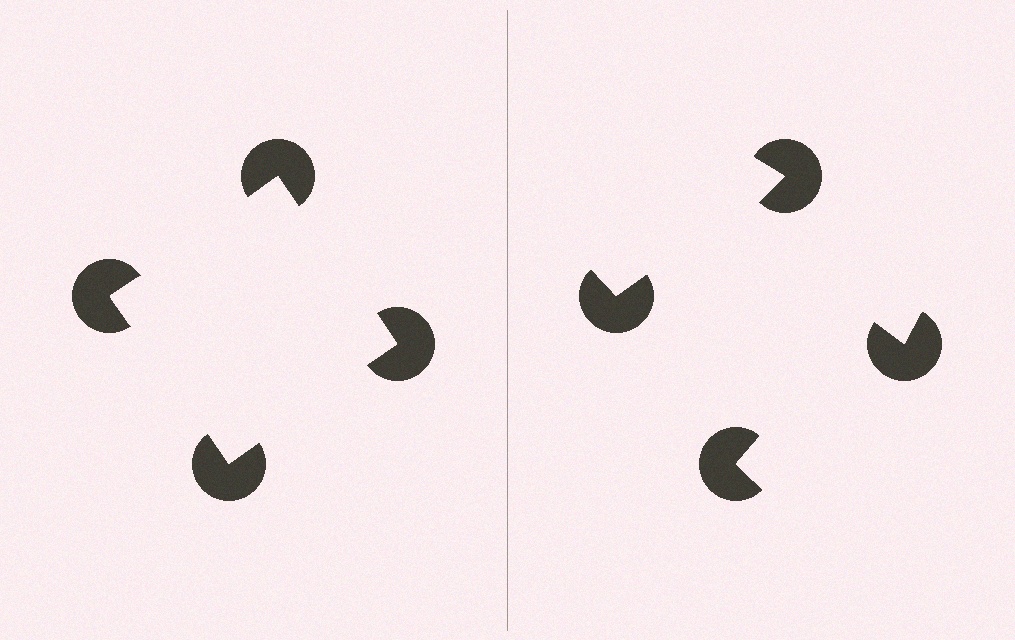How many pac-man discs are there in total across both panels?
8 — 4 on each side.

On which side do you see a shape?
An illusory square appears on the left side. On the right side the wedge cuts are rotated, so no coherent shape forms.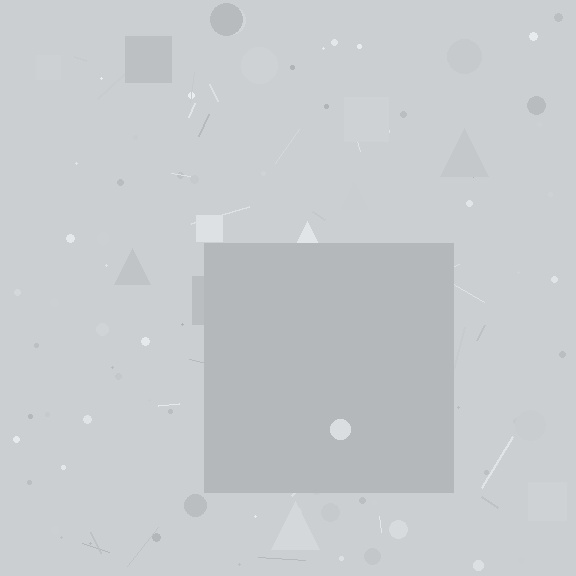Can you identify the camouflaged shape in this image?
The camouflaged shape is a square.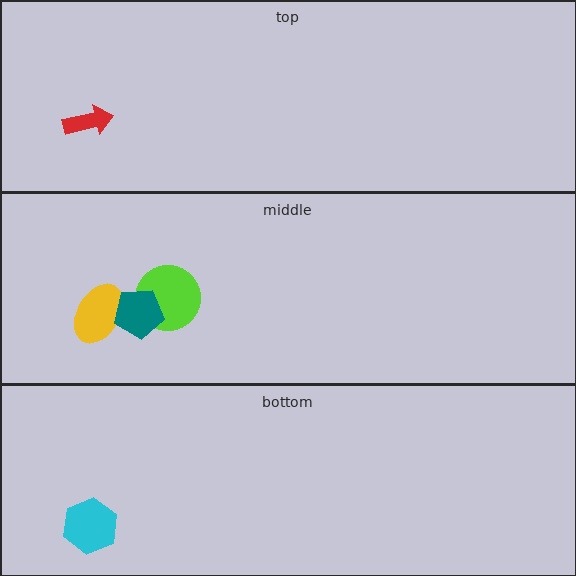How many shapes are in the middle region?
3.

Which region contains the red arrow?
The top region.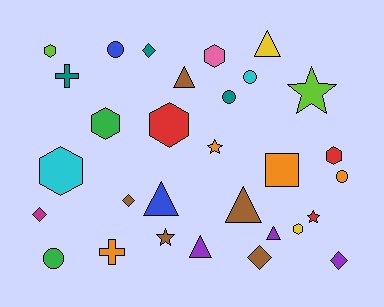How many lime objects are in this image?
There are 2 lime objects.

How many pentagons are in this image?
There are no pentagons.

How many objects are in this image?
There are 30 objects.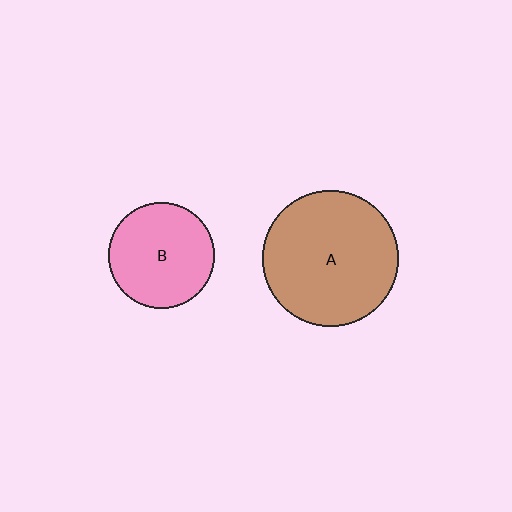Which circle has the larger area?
Circle A (brown).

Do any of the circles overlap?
No, none of the circles overlap.